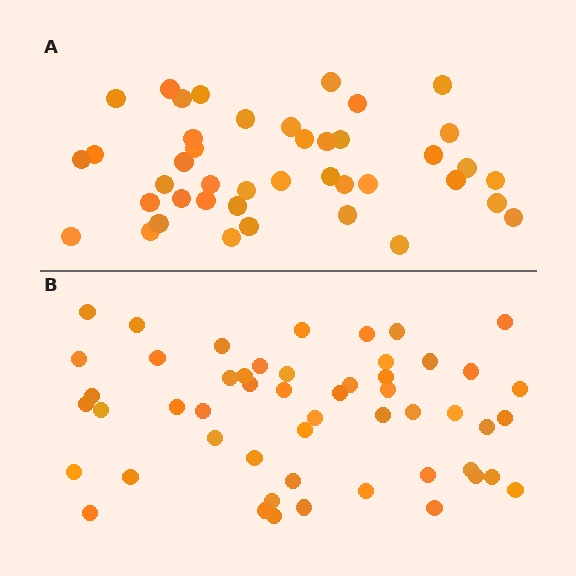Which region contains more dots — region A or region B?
Region B (the bottom region) has more dots.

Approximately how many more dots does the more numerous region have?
Region B has roughly 10 or so more dots than region A.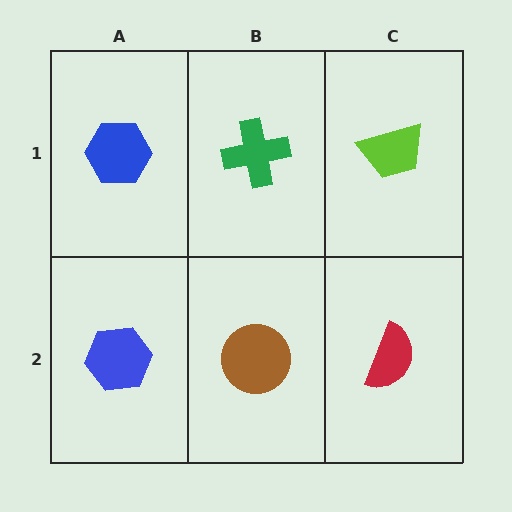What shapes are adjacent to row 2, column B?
A green cross (row 1, column B), a blue hexagon (row 2, column A), a red semicircle (row 2, column C).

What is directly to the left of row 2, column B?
A blue hexagon.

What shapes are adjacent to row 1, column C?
A red semicircle (row 2, column C), a green cross (row 1, column B).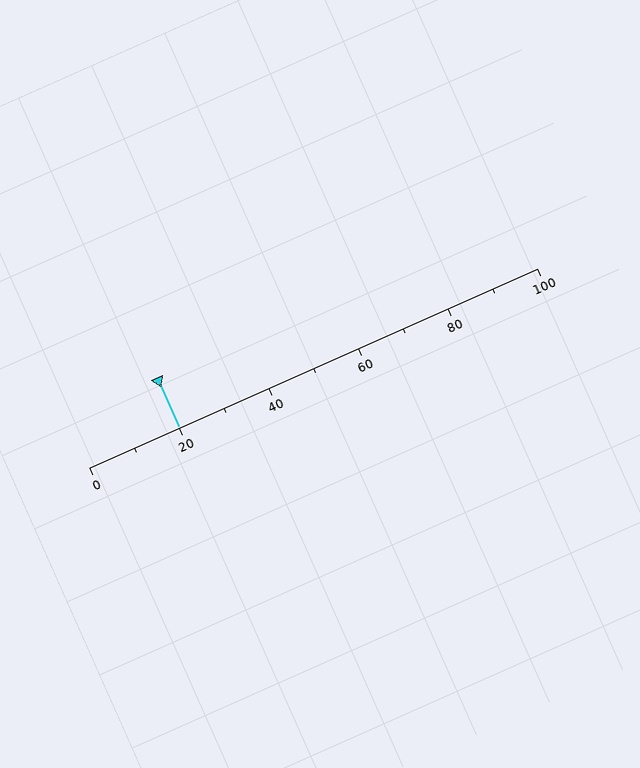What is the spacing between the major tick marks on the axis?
The major ticks are spaced 20 apart.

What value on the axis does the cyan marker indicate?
The marker indicates approximately 20.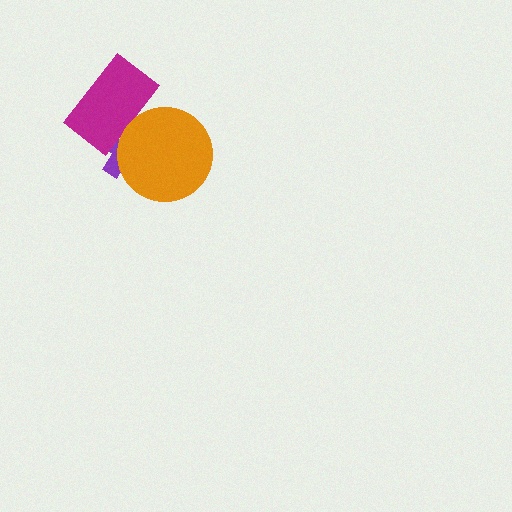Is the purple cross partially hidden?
Yes, it is partially covered by another shape.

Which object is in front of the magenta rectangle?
The orange circle is in front of the magenta rectangle.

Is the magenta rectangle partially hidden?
Yes, it is partially covered by another shape.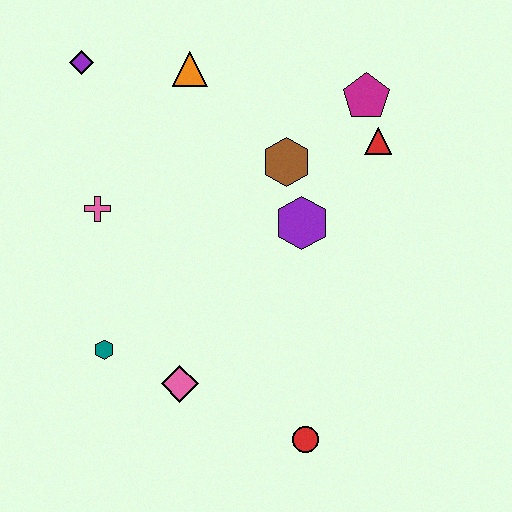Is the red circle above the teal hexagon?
No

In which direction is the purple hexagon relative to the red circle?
The purple hexagon is above the red circle.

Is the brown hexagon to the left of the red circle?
Yes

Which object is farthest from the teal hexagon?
The magenta pentagon is farthest from the teal hexagon.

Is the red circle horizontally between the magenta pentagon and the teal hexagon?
Yes